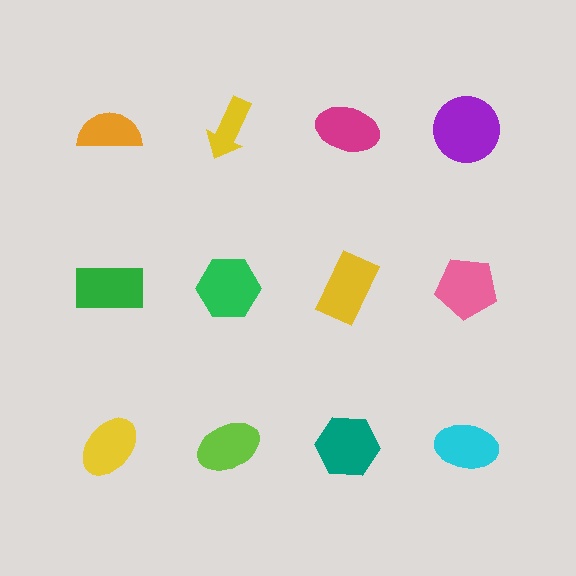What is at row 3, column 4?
A cyan ellipse.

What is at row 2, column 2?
A green hexagon.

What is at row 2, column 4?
A pink pentagon.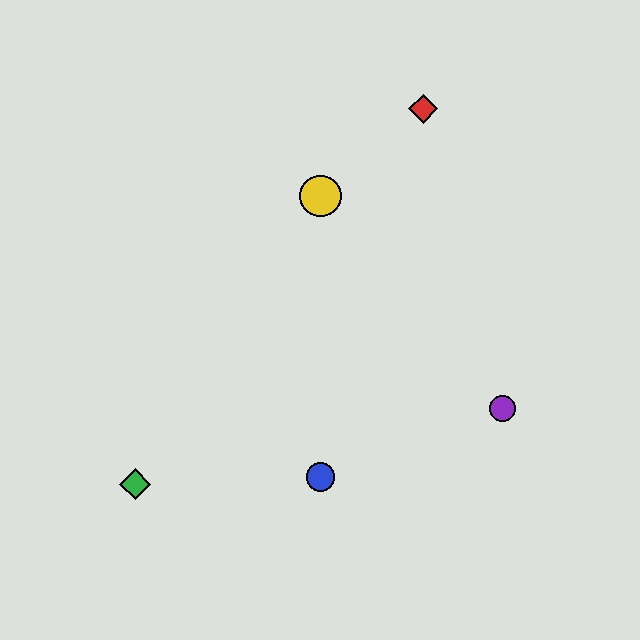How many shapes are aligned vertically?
2 shapes (the blue circle, the yellow circle) are aligned vertically.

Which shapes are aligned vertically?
The blue circle, the yellow circle are aligned vertically.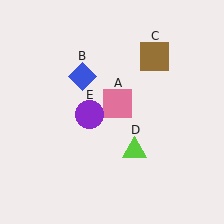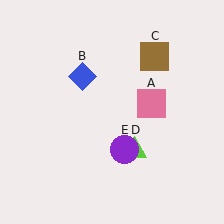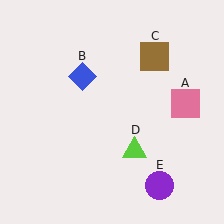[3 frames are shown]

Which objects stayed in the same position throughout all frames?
Blue diamond (object B) and brown square (object C) and lime triangle (object D) remained stationary.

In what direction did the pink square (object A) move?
The pink square (object A) moved right.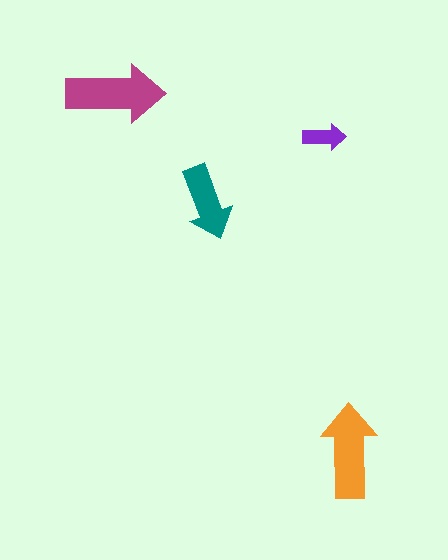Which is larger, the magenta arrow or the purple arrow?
The magenta one.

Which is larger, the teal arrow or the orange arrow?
The orange one.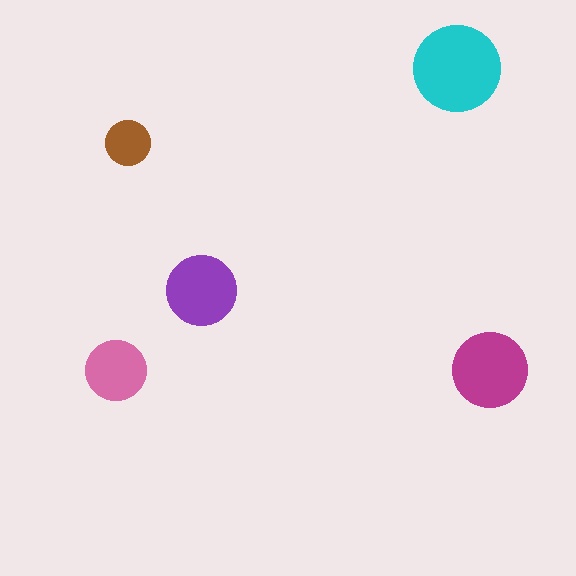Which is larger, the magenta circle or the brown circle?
The magenta one.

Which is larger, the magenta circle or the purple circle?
The magenta one.